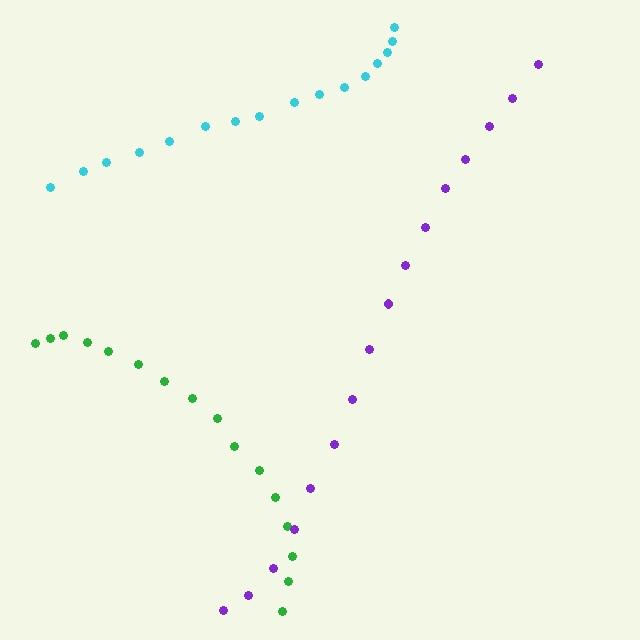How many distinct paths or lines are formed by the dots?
There are 3 distinct paths.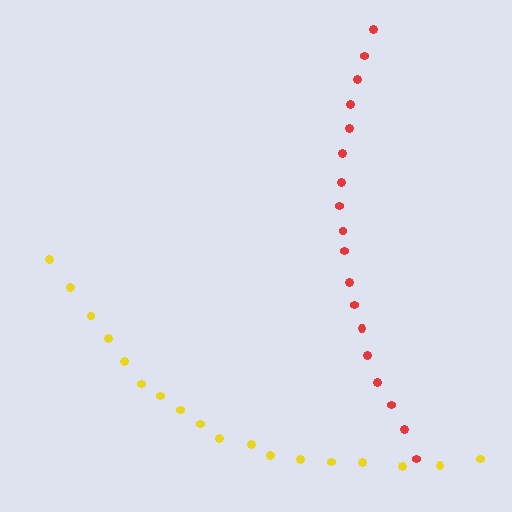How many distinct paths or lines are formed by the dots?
There are 2 distinct paths.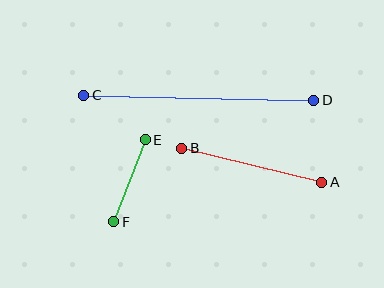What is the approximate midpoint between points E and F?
The midpoint is at approximately (129, 181) pixels.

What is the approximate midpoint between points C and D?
The midpoint is at approximately (199, 98) pixels.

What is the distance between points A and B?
The distance is approximately 144 pixels.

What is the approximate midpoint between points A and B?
The midpoint is at approximately (252, 165) pixels.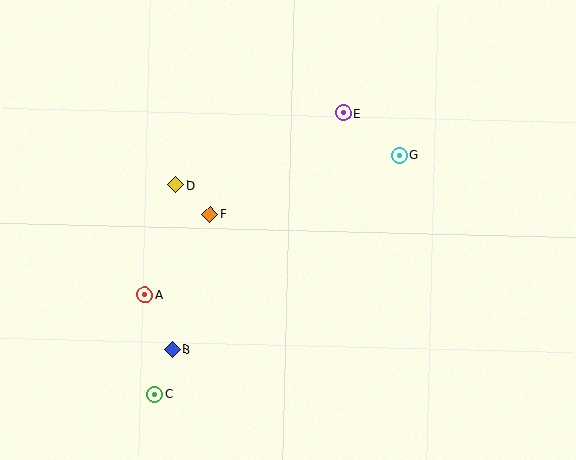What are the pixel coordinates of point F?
Point F is at (210, 214).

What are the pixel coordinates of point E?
Point E is at (343, 113).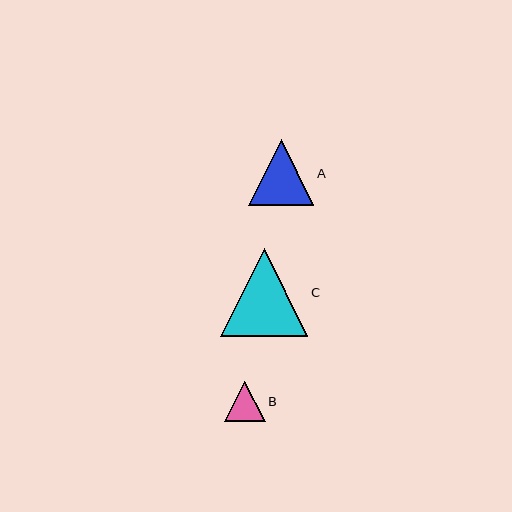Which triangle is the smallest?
Triangle B is the smallest with a size of approximately 40 pixels.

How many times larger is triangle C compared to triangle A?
Triangle C is approximately 1.3 times the size of triangle A.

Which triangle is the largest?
Triangle C is the largest with a size of approximately 88 pixels.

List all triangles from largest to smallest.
From largest to smallest: C, A, B.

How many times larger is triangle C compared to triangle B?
Triangle C is approximately 2.2 times the size of triangle B.